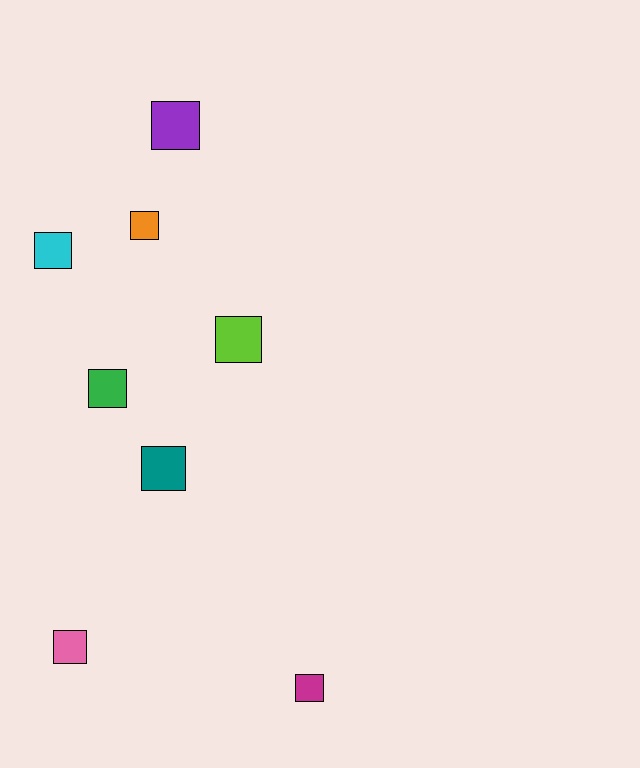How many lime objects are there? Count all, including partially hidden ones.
There is 1 lime object.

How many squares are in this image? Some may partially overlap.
There are 8 squares.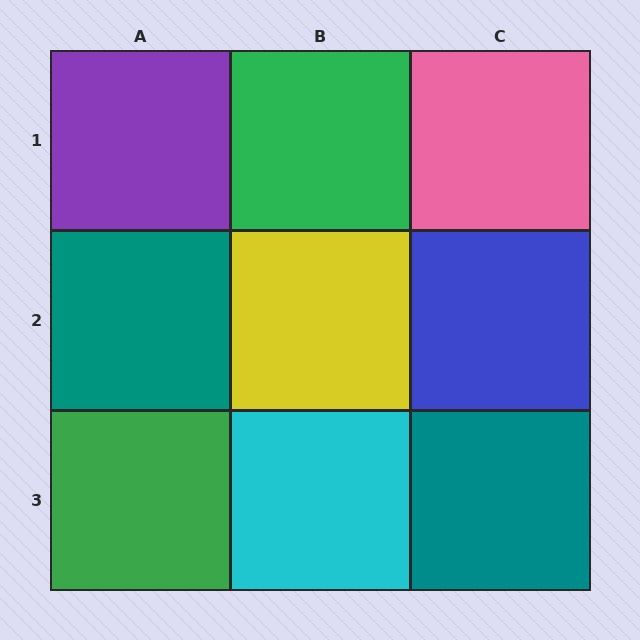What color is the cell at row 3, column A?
Green.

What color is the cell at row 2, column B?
Yellow.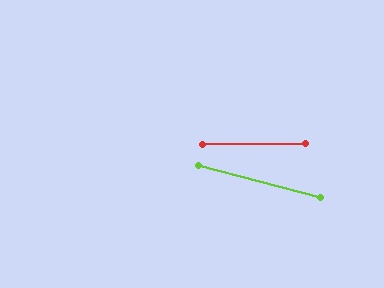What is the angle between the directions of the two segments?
Approximately 15 degrees.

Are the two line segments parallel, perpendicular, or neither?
Neither parallel nor perpendicular — they differ by about 15°.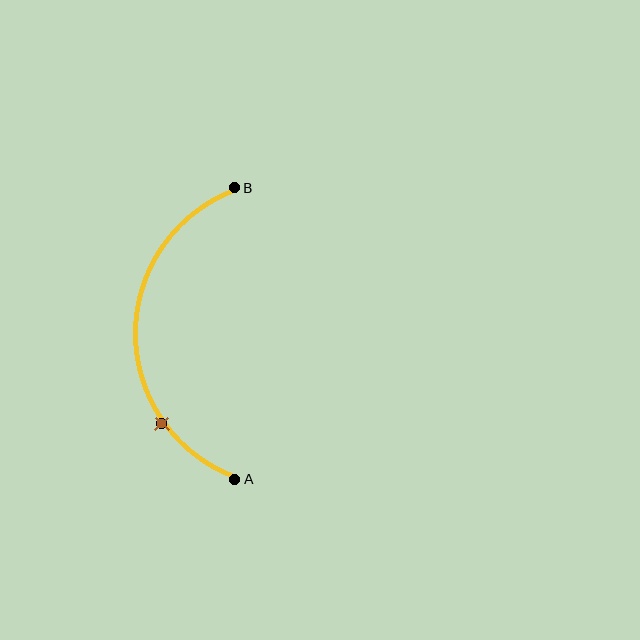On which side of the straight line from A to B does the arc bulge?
The arc bulges to the left of the straight line connecting A and B.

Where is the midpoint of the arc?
The arc midpoint is the point on the curve farthest from the straight line joining A and B. It sits to the left of that line.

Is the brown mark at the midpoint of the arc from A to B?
No. The brown mark lies on the arc but is closer to endpoint A. The arc midpoint would be at the point on the curve equidistant along the arc from both A and B.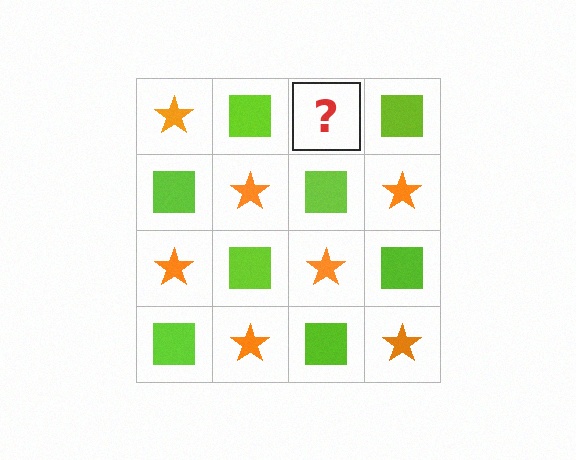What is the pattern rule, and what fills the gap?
The rule is that it alternates orange star and lime square in a checkerboard pattern. The gap should be filled with an orange star.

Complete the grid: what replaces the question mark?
The question mark should be replaced with an orange star.